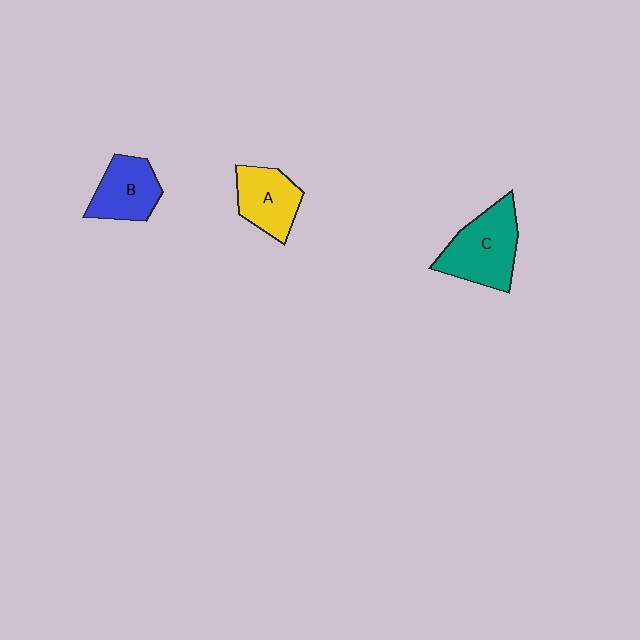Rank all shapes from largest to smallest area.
From largest to smallest: C (teal), A (yellow), B (blue).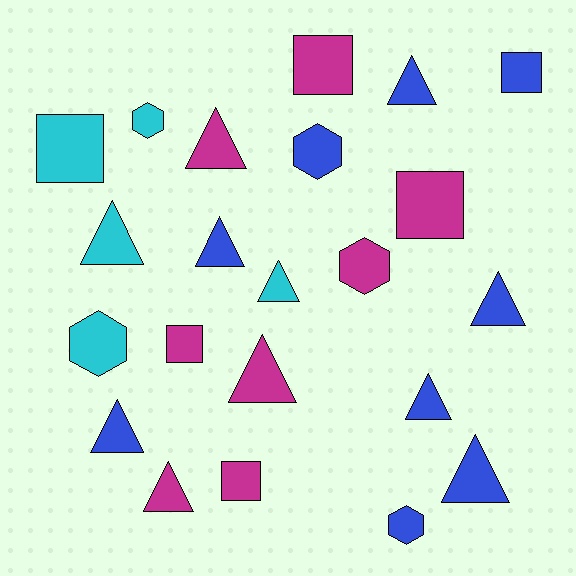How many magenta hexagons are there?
There is 1 magenta hexagon.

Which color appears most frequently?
Blue, with 9 objects.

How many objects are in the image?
There are 22 objects.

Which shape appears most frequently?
Triangle, with 11 objects.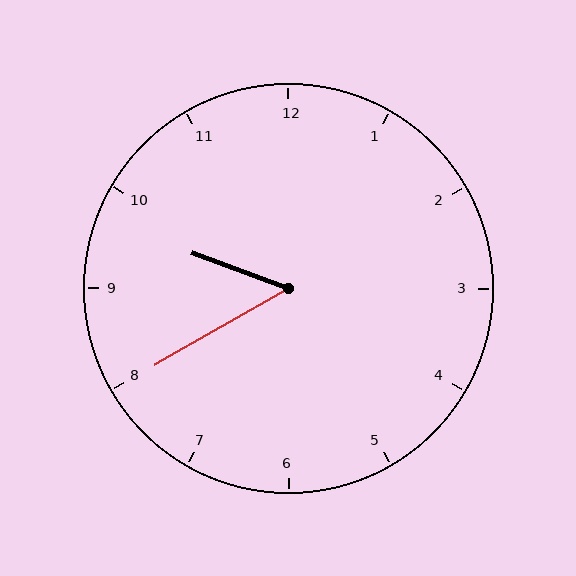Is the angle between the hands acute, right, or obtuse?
It is acute.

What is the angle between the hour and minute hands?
Approximately 50 degrees.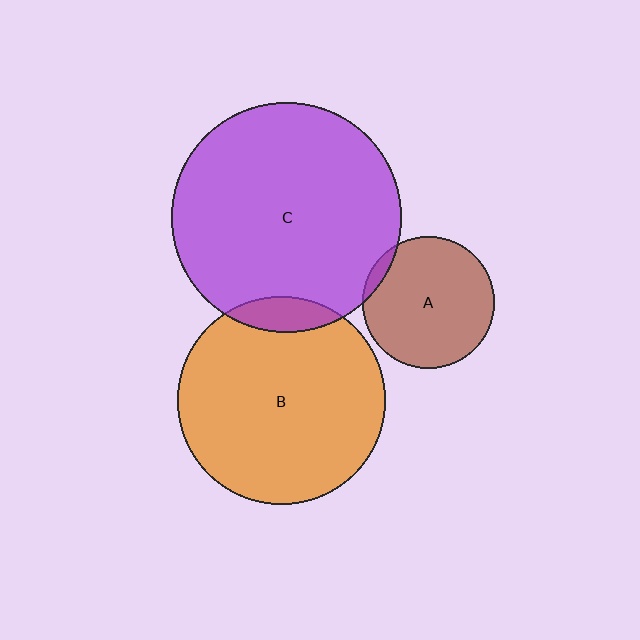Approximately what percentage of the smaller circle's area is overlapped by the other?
Approximately 10%.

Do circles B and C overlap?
Yes.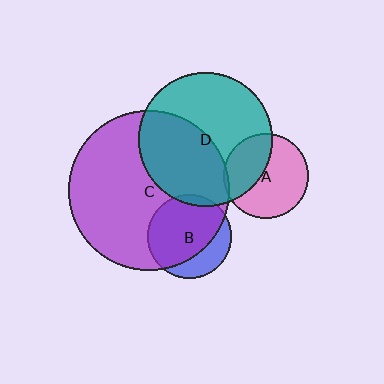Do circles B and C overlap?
Yes.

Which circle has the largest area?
Circle C (purple).